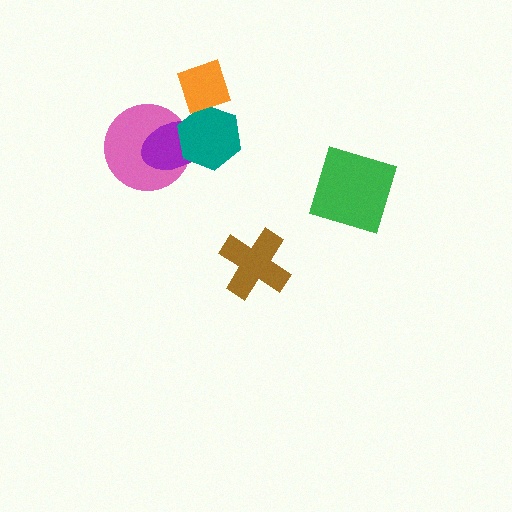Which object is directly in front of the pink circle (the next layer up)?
The purple ellipse is directly in front of the pink circle.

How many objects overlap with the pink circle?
2 objects overlap with the pink circle.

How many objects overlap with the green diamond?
0 objects overlap with the green diamond.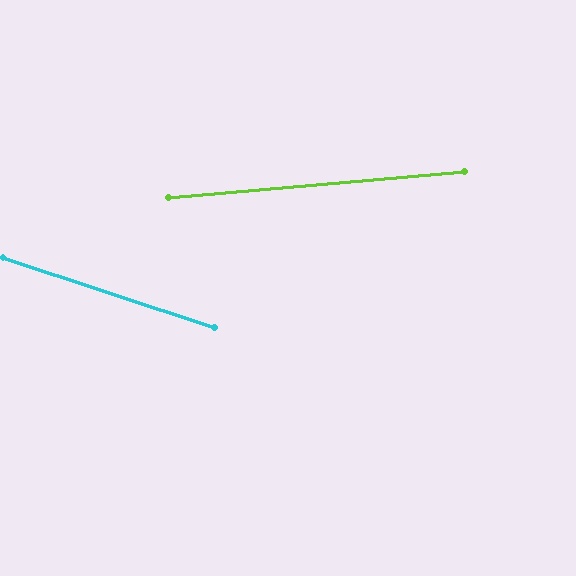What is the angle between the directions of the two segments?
Approximately 23 degrees.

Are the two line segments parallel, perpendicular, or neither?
Neither parallel nor perpendicular — they differ by about 23°.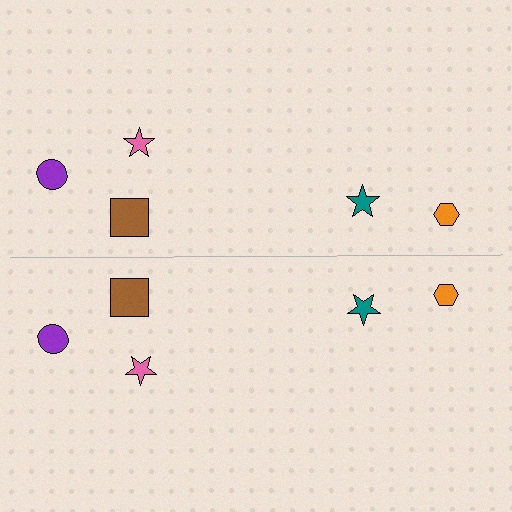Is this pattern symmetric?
Yes, this pattern has bilateral (reflection) symmetry.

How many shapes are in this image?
There are 10 shapes in this image.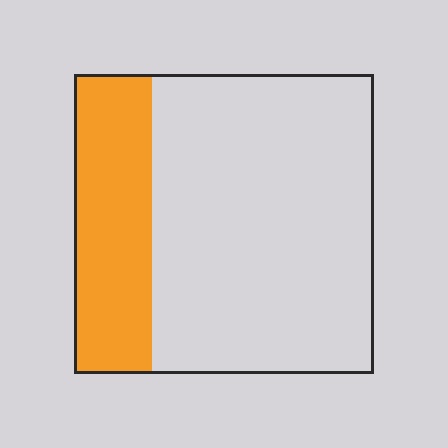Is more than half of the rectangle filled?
No.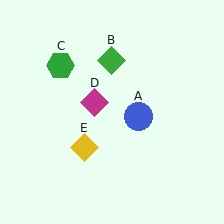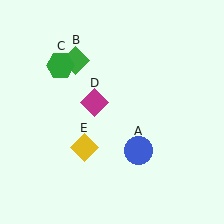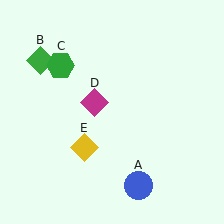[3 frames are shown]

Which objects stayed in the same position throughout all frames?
Green hexagon (object C) and magenta diamond (object D) and yellow diamond (object E) remained stationary.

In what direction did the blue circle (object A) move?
The blue circle (object A) moved down.